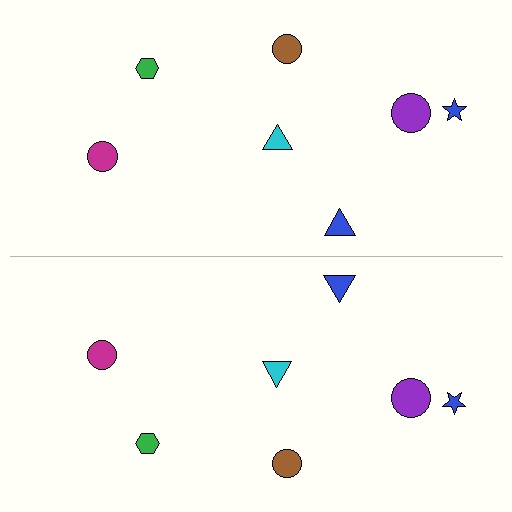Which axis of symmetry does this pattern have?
The pattern has a horizontal axis of symmetry running through the center of the image.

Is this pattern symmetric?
Yes, this pattern has bilateral (reflection) symmetry.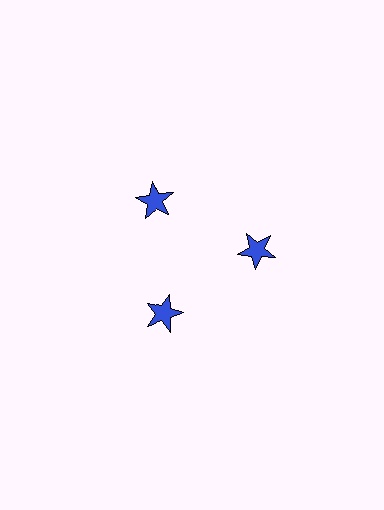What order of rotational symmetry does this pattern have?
This pattern has 3-fold rotational symmetry.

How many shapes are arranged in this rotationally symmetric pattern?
There are 3 shapes, arranged in 3 groups of 1.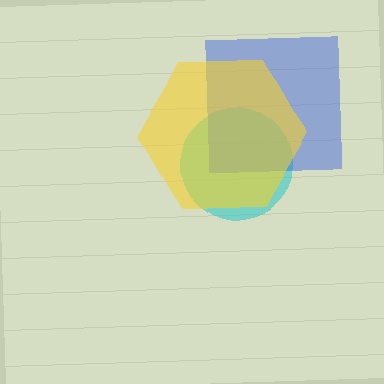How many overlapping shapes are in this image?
There are 3 overlapping shapes in the image.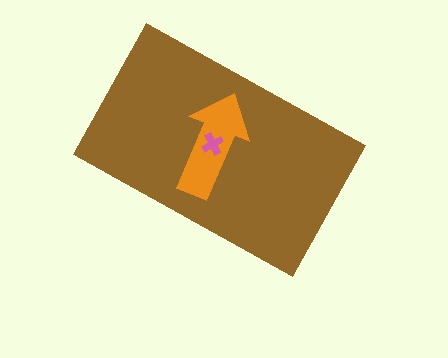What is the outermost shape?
The brown rectangle.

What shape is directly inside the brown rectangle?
The orange arrow.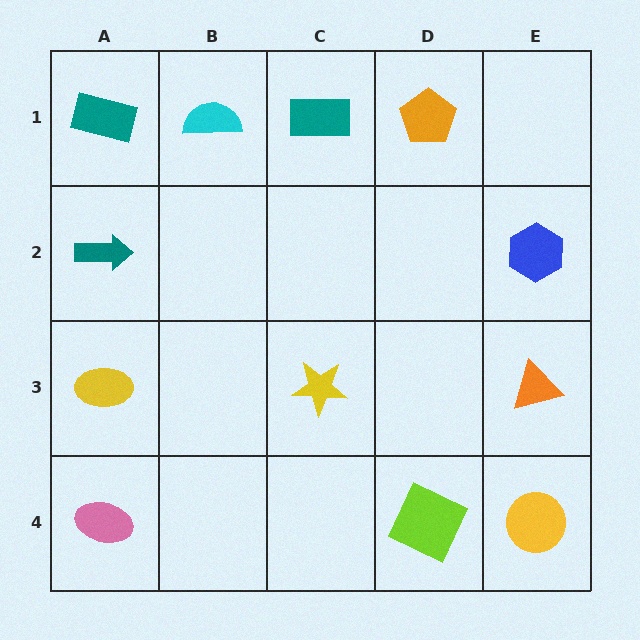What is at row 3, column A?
A yellow ellipse.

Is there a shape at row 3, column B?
No, that cell is empty.